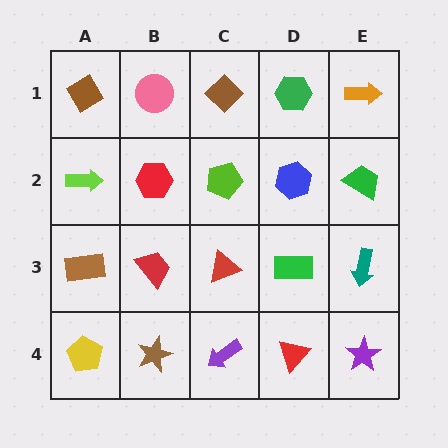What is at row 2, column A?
A lime arrow.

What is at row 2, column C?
A lime pentagon.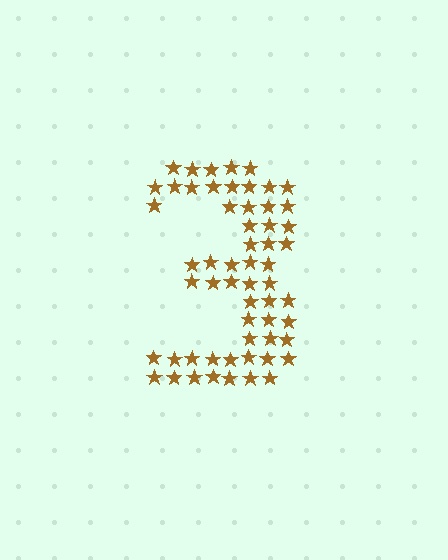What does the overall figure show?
The overall figure shows the digit 3.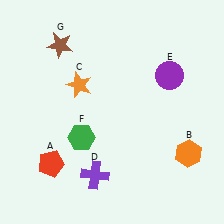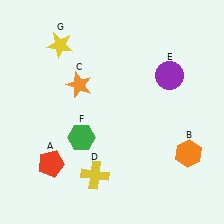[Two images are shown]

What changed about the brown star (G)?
In Image 1, G is brown. In Image 2, it changed to yellow.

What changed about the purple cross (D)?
In Image 1, D is purple. In Image 2, it changed to yellow.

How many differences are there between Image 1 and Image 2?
There are 2 differences between the two images.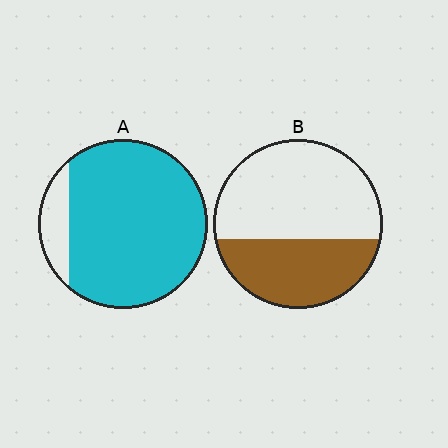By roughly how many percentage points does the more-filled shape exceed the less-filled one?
By roughly 50 percentage points (A over B).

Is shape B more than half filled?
No.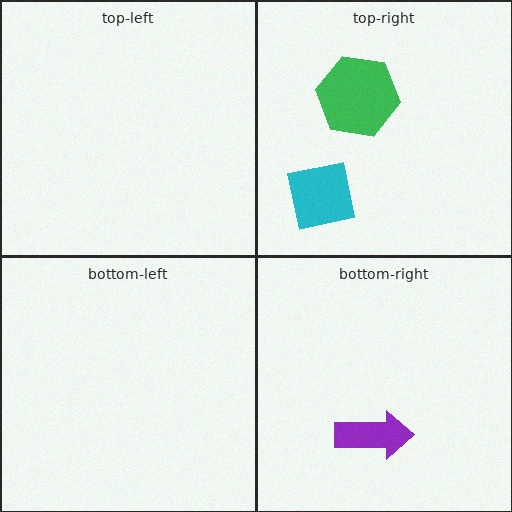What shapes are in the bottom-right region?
The purple arrow.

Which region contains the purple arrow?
The bottom-right region.